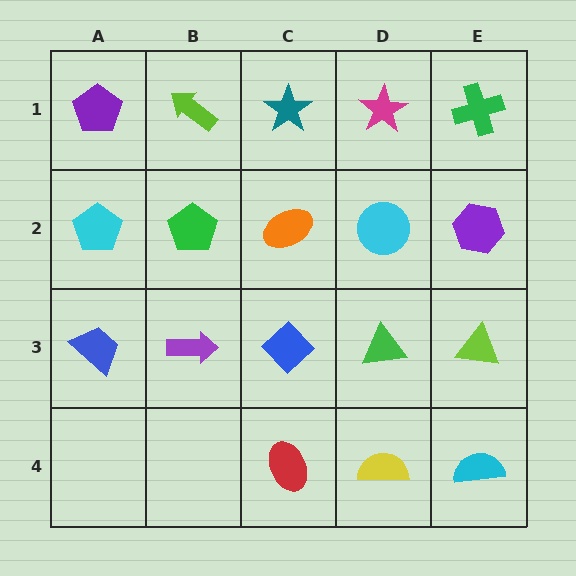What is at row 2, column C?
An orange ellipse.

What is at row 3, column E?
A lime triangle.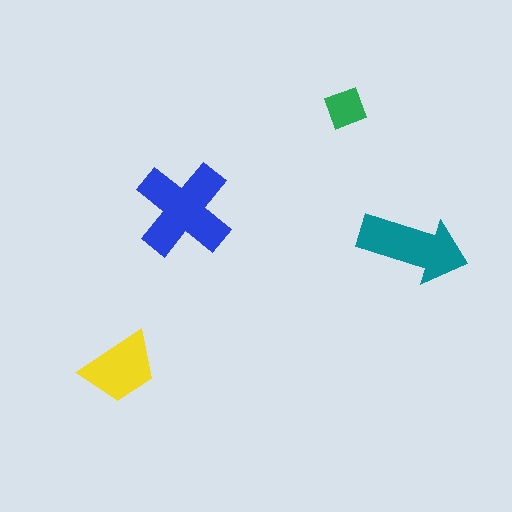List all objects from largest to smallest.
The blue cross, the teal arrow, the yellow trapezoid, the green diamond.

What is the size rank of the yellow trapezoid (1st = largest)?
3rd.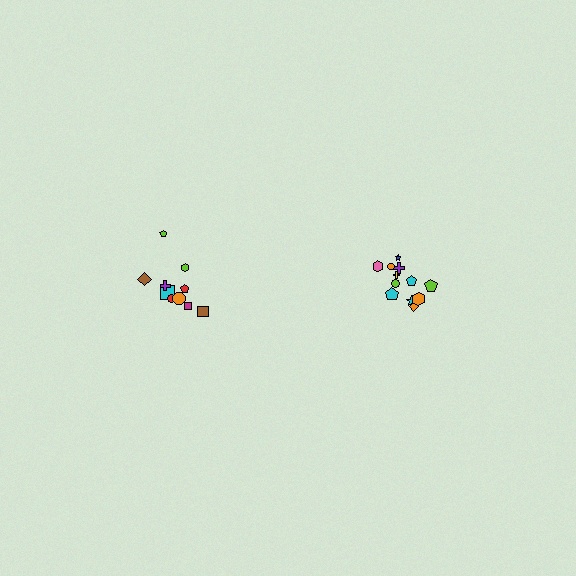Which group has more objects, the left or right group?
The right group.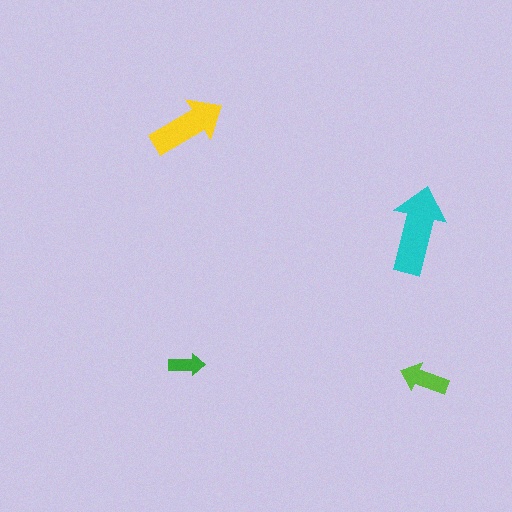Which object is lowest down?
The lime arrow is bottommost.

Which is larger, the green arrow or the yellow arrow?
The yellow one.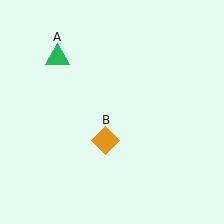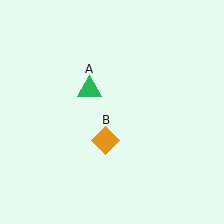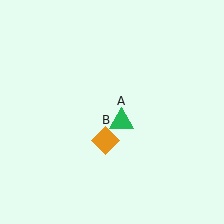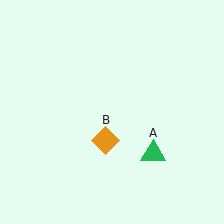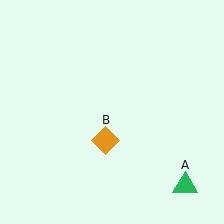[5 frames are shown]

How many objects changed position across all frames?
1 object changed position: green triangle (object A).